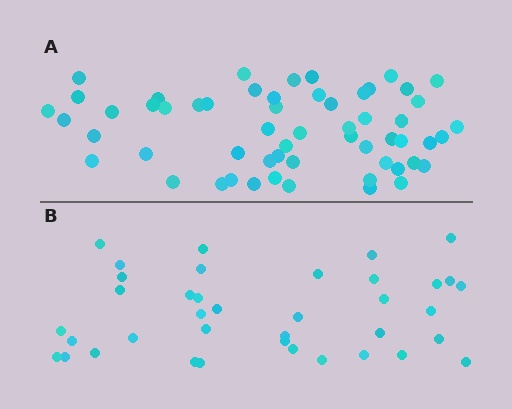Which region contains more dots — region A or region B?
Region A (the top region) has more dots.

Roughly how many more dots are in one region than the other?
Region A has approximately 20 more dots than region B.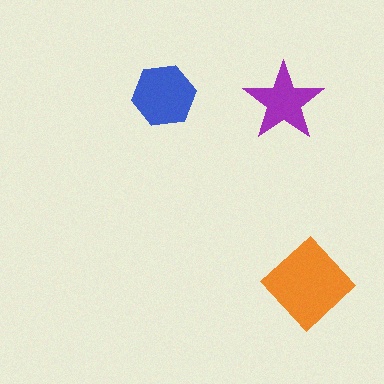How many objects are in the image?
There are 3 objects in the image.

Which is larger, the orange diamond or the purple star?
The orange diamond.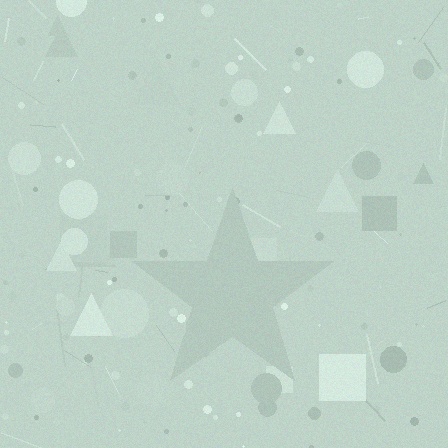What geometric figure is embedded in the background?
A star is embedded in the background.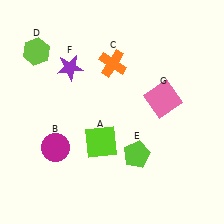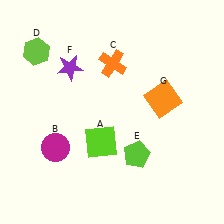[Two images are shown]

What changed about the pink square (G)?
In Image 1, G is pink. In Image 2, it changed to orange.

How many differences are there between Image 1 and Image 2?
There is 1 difference between the two images.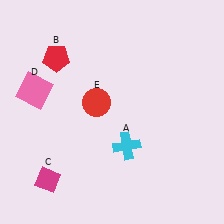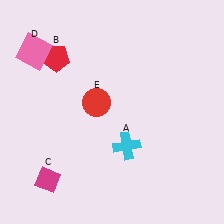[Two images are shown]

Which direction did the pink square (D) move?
The pink square (D) moved up.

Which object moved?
The pink square (D) moved up.